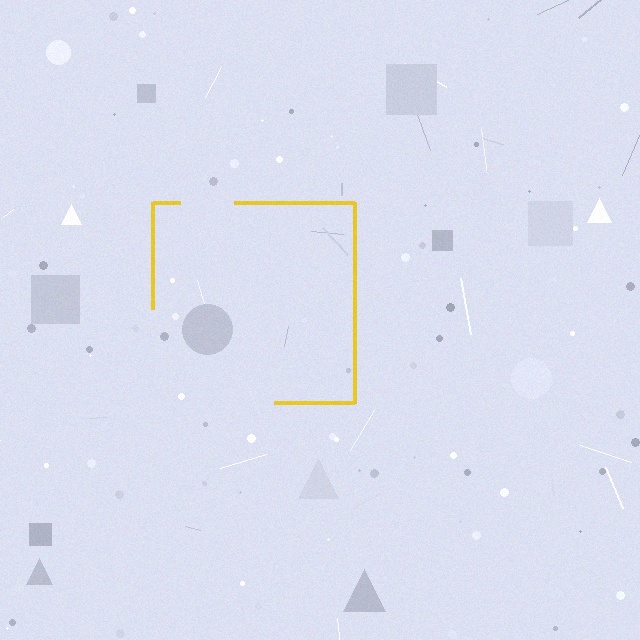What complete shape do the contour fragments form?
The contour fragments form a square.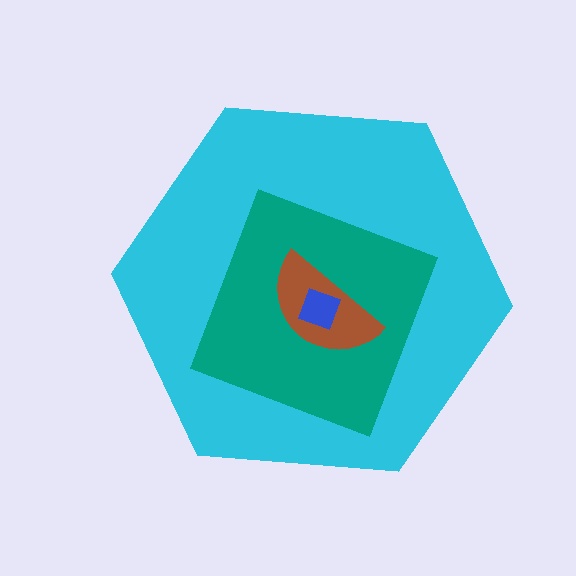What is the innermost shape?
The blue diamond.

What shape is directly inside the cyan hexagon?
The teal square.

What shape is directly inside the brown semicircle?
The blue diamond.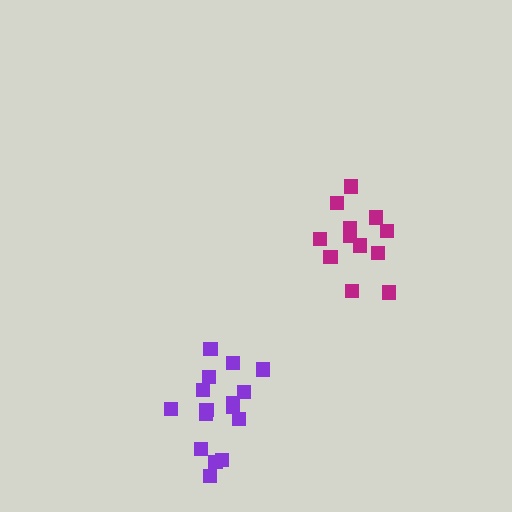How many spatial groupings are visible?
There are 2 spatial groupings.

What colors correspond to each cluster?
The clusters are colored: magenta, purple.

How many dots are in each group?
Group 1: 12 dots, Group 2: 16 dots (28 total).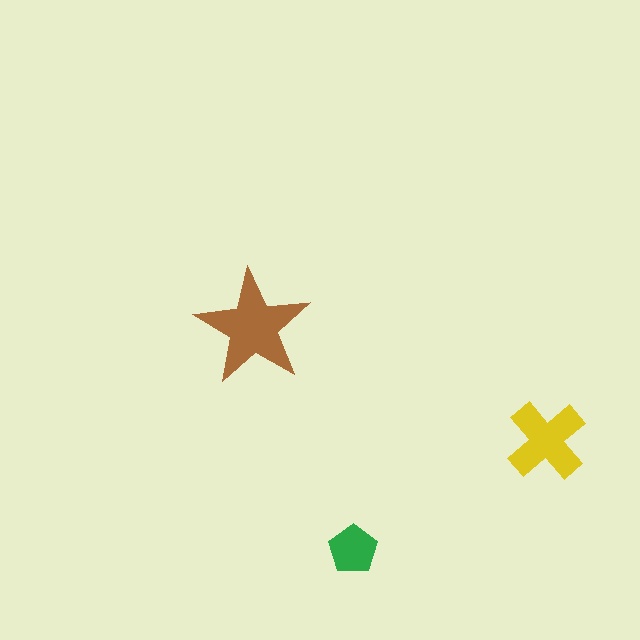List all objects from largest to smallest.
The brown star, the yellow cross, the green pentagon.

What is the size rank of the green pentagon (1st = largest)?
3rd.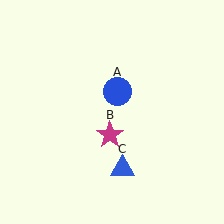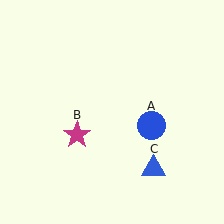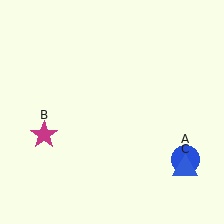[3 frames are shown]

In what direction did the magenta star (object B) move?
The magenta star (object B) moved left.